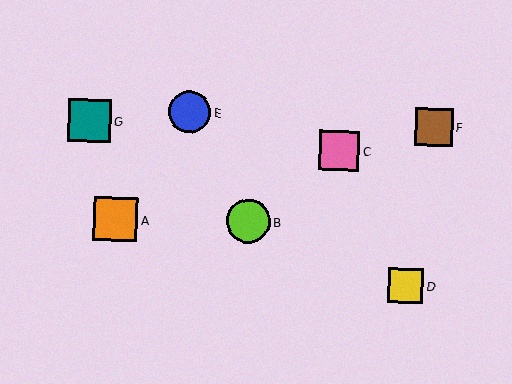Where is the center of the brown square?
The center of the brown square is at (434, 127).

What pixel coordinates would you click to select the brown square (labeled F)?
Click at (434, 127) to select the brown square F.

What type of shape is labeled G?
Shape G is a teal square.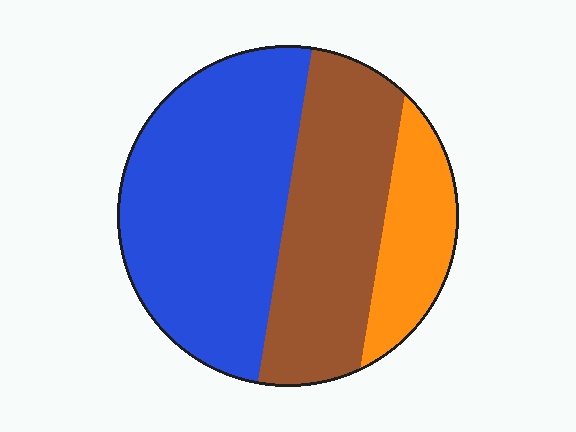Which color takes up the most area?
Blue, at roughly 50%.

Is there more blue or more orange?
Blue.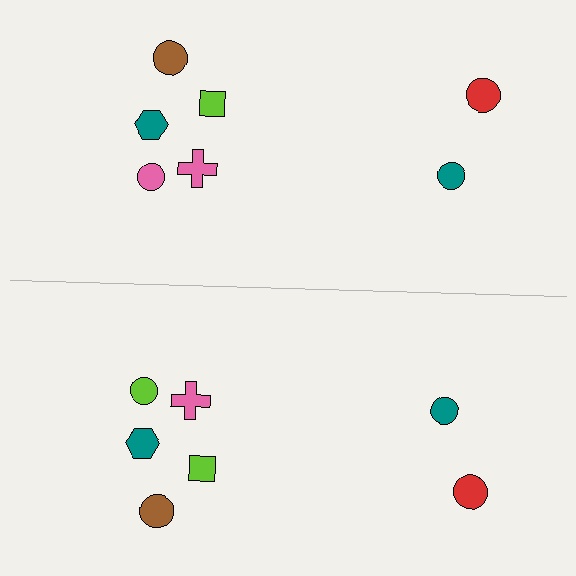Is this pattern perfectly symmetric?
No, the pattern is not perfectly symmetric. The lime circle on the bottom side breaks the symmetry — its mirror counterpart is pink.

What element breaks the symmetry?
The lime circle on the bottom side breaks the symmetry — its mirror counterpart is pink.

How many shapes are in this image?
There are 14 shapes in this image.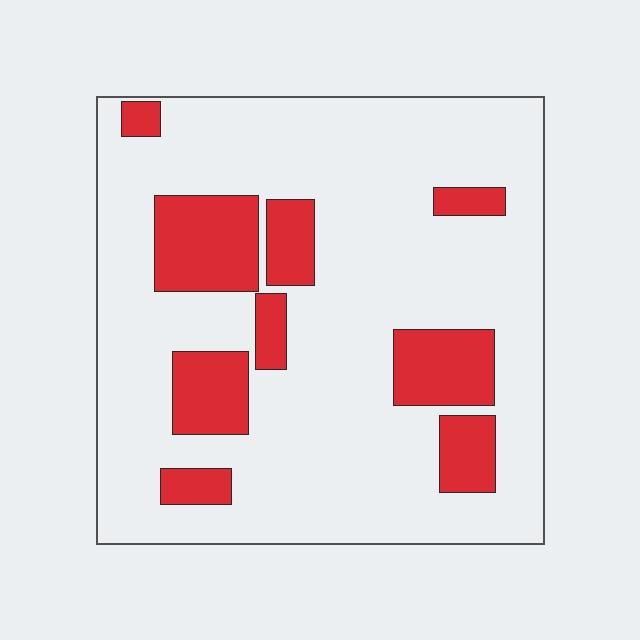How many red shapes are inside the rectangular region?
9.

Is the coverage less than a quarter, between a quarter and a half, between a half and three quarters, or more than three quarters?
Less than a quarter.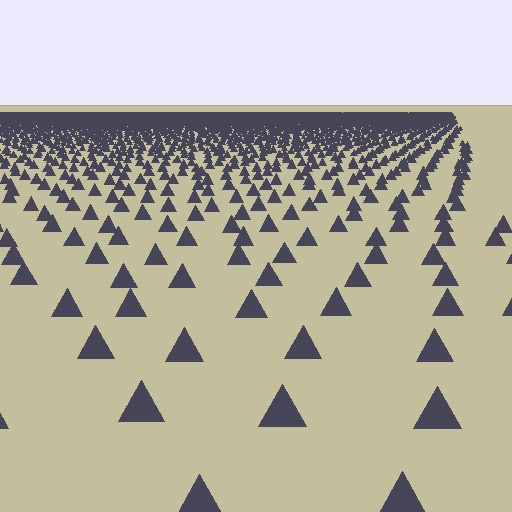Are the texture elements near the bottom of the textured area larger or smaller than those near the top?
Larger. Near the bottom, elements are closer to the viewer and appear at a bigger on-screen size.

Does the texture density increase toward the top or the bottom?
Density increases toward the top.